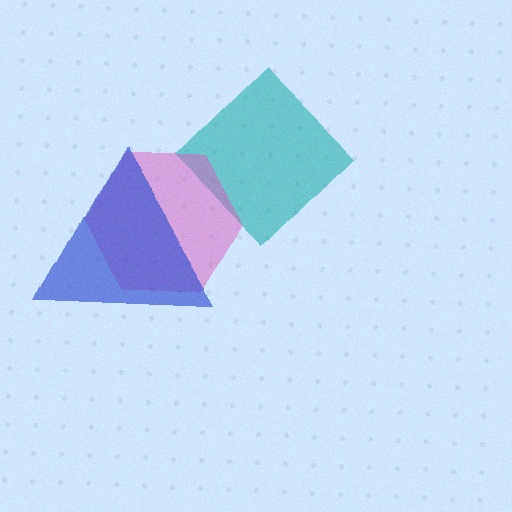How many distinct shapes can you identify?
There are 3 distinct shapes: a teal diamond, a pink hexagon, a blue triangle.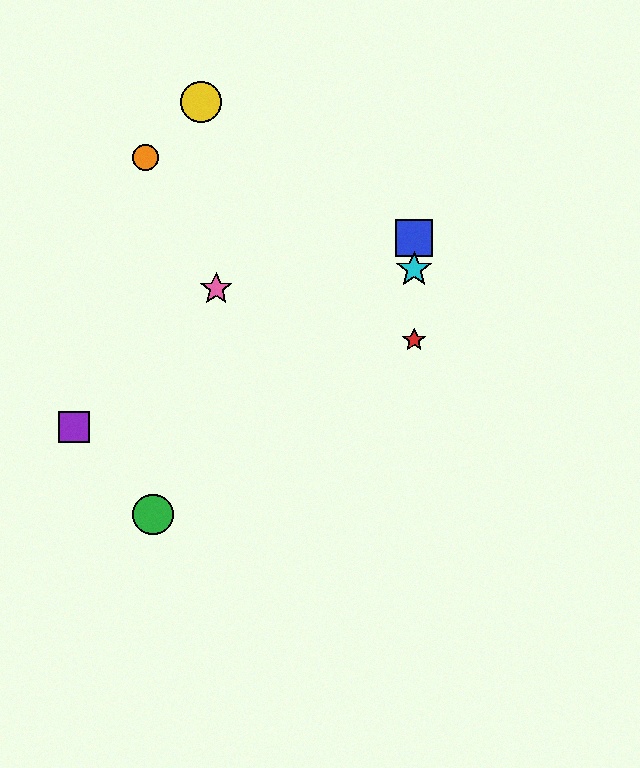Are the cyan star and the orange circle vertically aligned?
No, the cyan star is at x≈414 and the orange circle is at x≈145.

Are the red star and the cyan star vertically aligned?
Yes, both are at x≈414.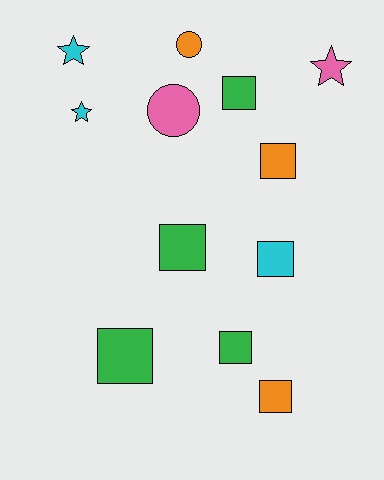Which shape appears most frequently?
Square, with 7 objects.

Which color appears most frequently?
Green, with 4 objects.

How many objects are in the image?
There are 12 objects.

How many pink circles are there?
There is 1 pink circle.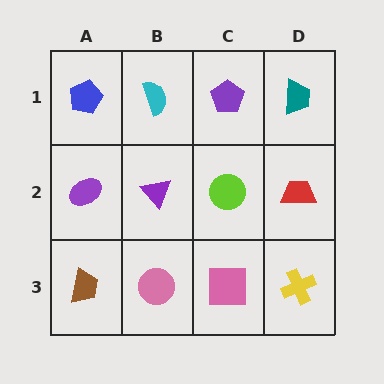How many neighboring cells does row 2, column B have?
4.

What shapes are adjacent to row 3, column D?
A red trapezoid (row 2, column D), a pink square (row 3, column C).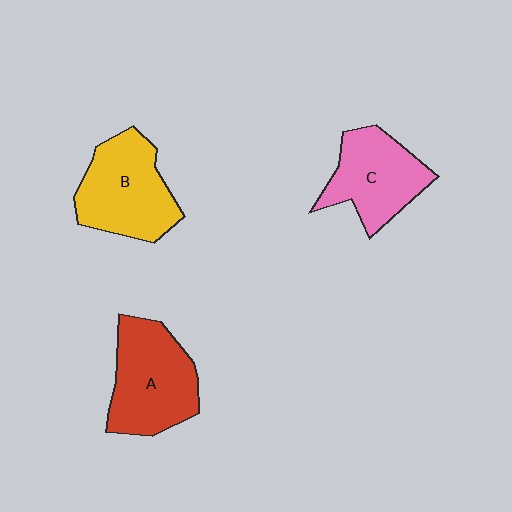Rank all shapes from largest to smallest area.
From largest to smallest: A (red), B (yellow), C (pink).